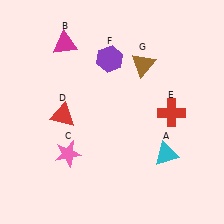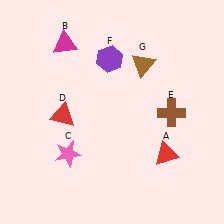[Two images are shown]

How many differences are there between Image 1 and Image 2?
There are 2 differences between the two images.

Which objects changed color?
A changed from cyan to red. E changed from red to brown.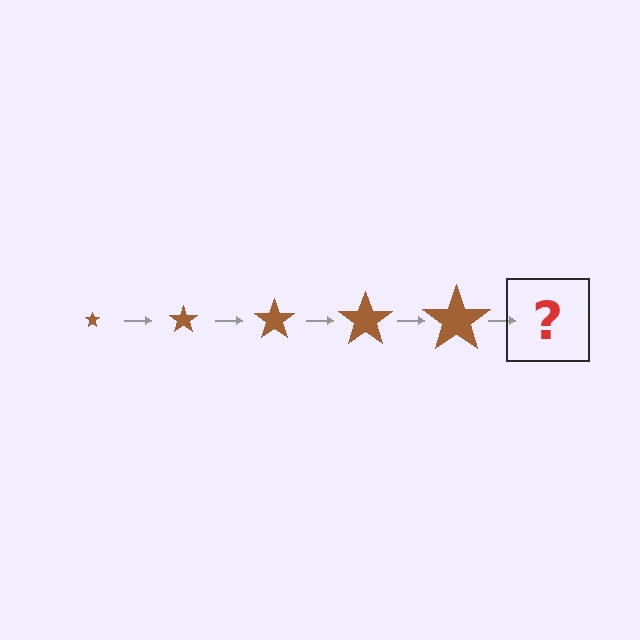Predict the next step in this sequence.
The next step is a brown star, larger than the previous one.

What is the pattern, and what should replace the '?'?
The pattern is that the star gets progressively larger each step. The '?' should be a brown star, larger than the previous one.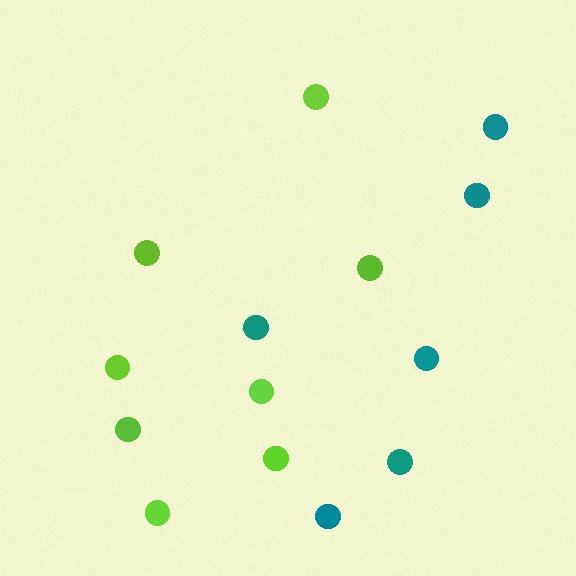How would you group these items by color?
There are 2 groups: one group of lime circles (8) and one group of teal circles (6).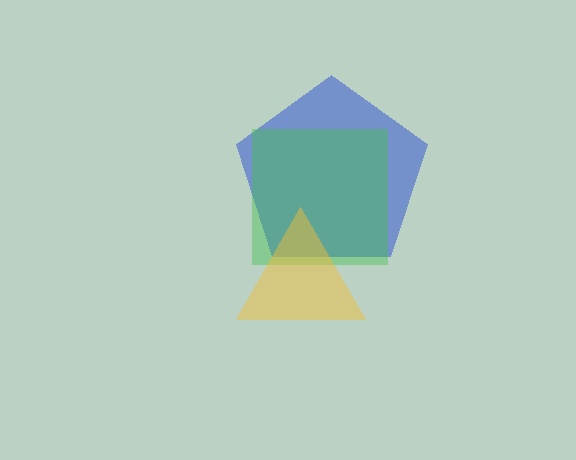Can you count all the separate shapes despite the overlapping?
Yes, there are 3 separate shapes.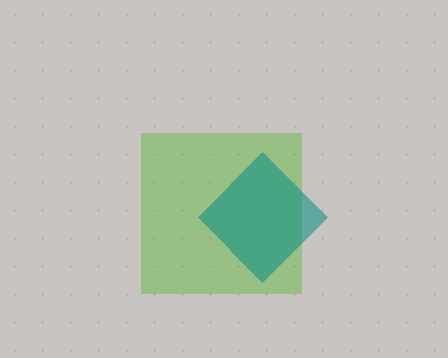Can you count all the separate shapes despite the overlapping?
Yes, there are 2 separate shapes.